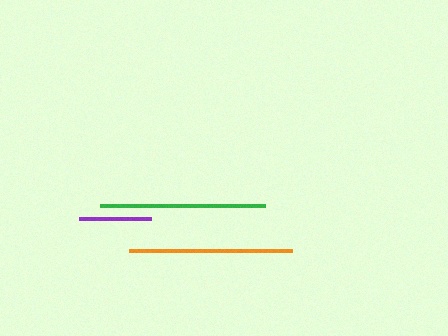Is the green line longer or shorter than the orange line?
The green line is longer than the orange line.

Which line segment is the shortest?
The purple line is the shortest at approximately 72 pixels.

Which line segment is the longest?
The green line is the longest at approximately 165 pixels.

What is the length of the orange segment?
The orange segment is approximately 163 pixels long.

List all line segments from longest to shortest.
From longest to shortest: green, orange, purple.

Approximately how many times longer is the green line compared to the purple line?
The green line is approximately 2.3 times the length of the purple line.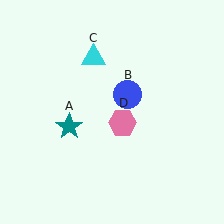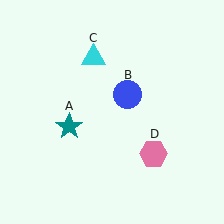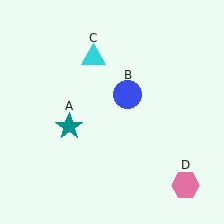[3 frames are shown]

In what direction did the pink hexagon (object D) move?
The pink hexagon (object D) moved down and to the right.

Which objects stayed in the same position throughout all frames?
Teal star (object A) and blue circle (object B) and cyan triangle (object C) remained stationary.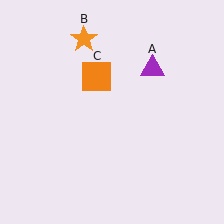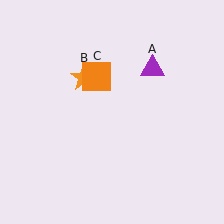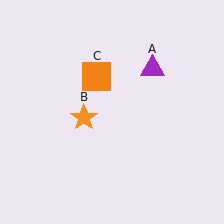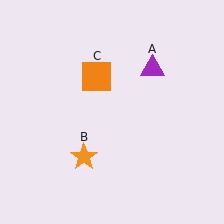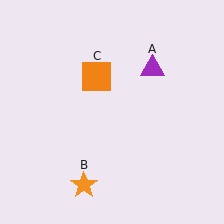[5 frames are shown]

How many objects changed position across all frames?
1 object changed position: orange star (object B).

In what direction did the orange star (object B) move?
The orange star (object B) moved down.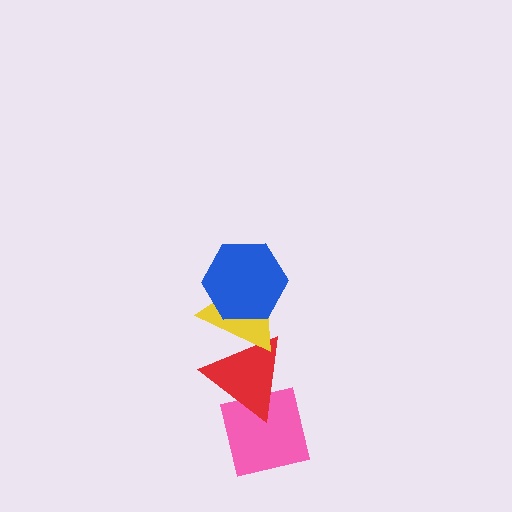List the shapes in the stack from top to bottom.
From top to bottom: the blue hexagon, the yellow triangle, the red triangle, the pink square.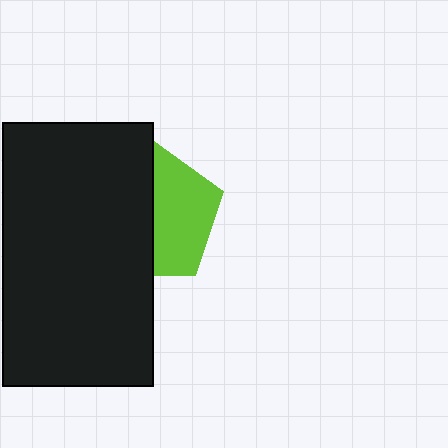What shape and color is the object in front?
The object in front is a black rectangle.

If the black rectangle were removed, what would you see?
You would see the complete lime pentagon.